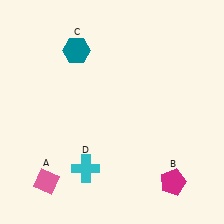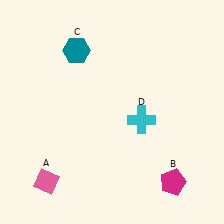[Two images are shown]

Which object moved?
The cyan cross (D) moved right.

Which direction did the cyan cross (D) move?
The cyan cross (D) moved right.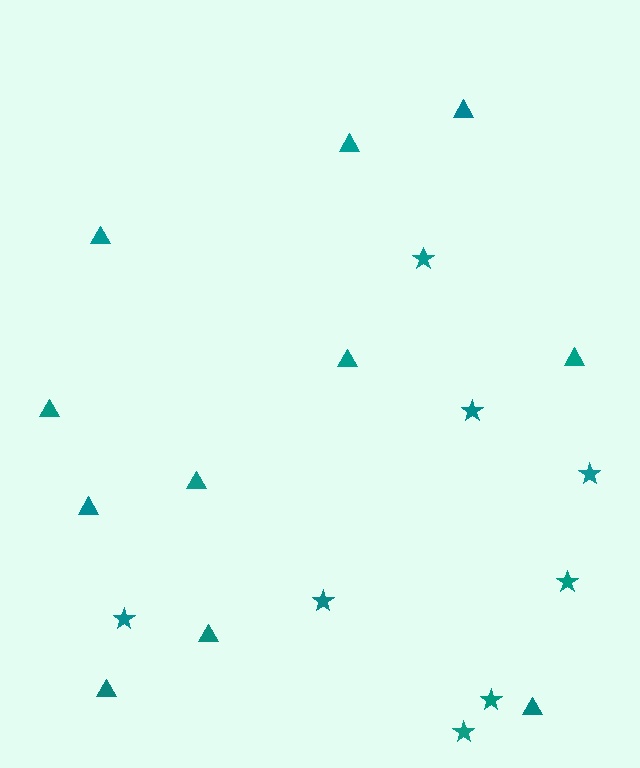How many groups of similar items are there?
There are 2 groups: one group of triangles (11) and one group of stars (8).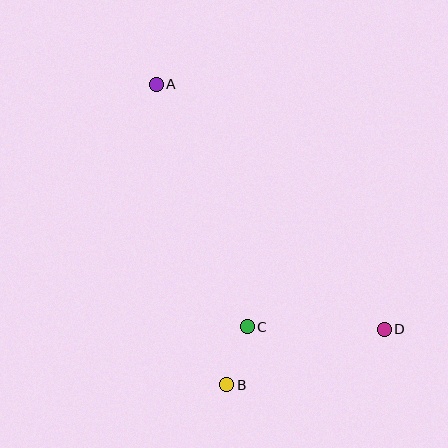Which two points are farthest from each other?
Points A and D are farthest from each other.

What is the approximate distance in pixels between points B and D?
The distance between B and D is approximately 167 pixels.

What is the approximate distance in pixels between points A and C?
The distance between A and C is approximately 259 pixels.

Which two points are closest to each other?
Points B and C are closest to each other.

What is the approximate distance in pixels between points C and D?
The distance between C and D is approximately 137 pixels.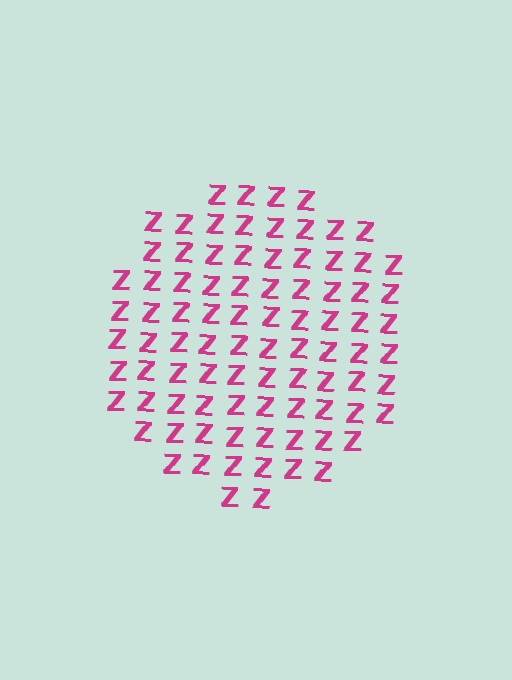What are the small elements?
The small elements are letter Z's.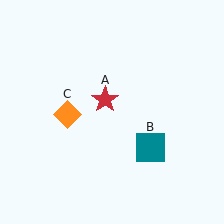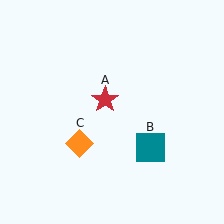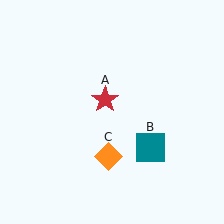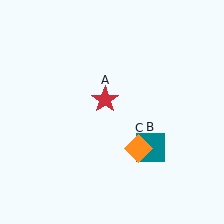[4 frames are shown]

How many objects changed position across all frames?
1 object changed position: orange diamond (object C).